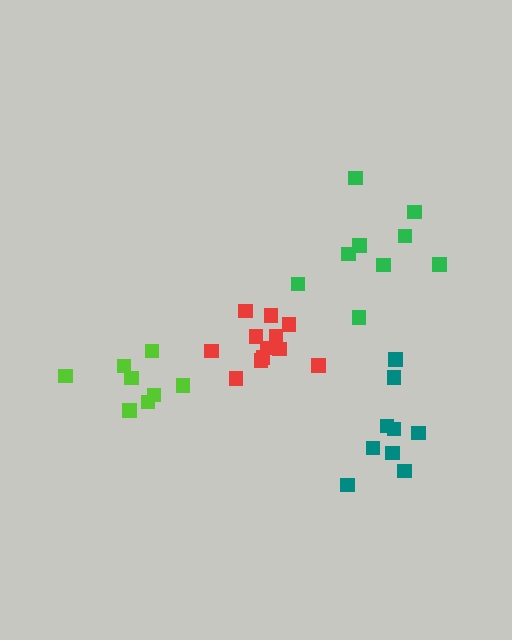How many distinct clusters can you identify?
There are 4 distinct clusters.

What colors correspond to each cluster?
The clusters are colored: teal, red, green, lime.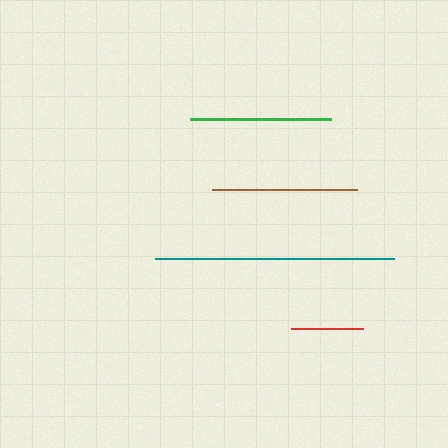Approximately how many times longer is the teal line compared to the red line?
The teal line is approximately 3.3 times the length of the red line.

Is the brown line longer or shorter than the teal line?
The teal line is longer than the brown line.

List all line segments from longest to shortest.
From longest to shortest: teal, brown, green, red.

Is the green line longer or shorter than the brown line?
The brown line is longer than the green line.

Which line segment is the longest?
The teal line is the longest at approximately 239 pixels.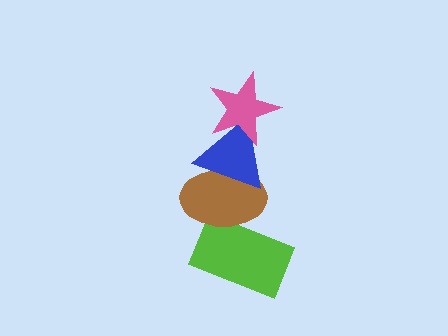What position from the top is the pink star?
The pink star is 1st from the top.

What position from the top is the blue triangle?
The blue triangle is 2nd from the top.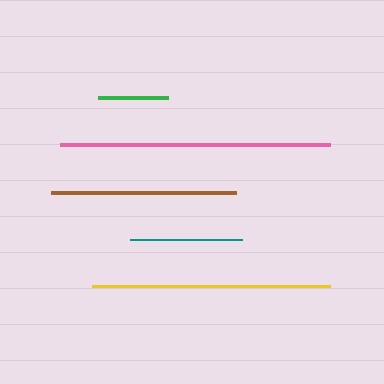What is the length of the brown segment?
The brown segment is approximately 184 pixels long.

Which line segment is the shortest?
The green line is the shortest at approximately 70 pixels.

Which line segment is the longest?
The pink line is the longest at approximately 269 pixels.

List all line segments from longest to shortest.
From longest to shortest: pink, yellow, brown, teal, green.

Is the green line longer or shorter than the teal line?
The teal line is longer than the green line.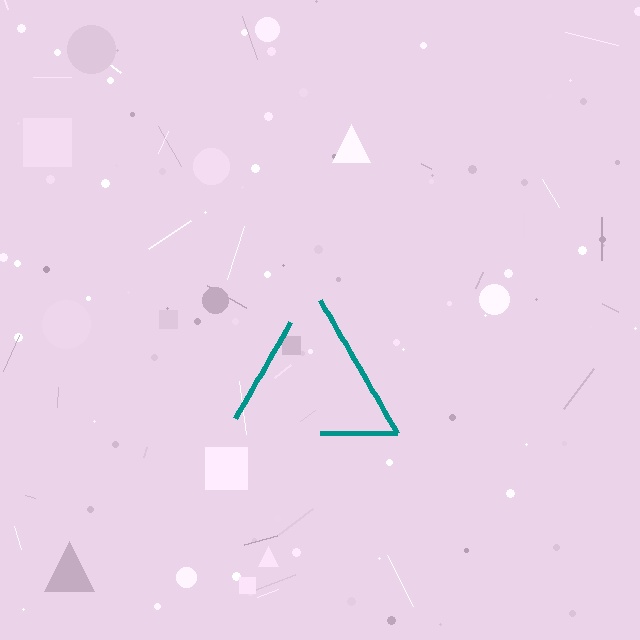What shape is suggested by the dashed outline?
The dashed outline suggests a triangle.